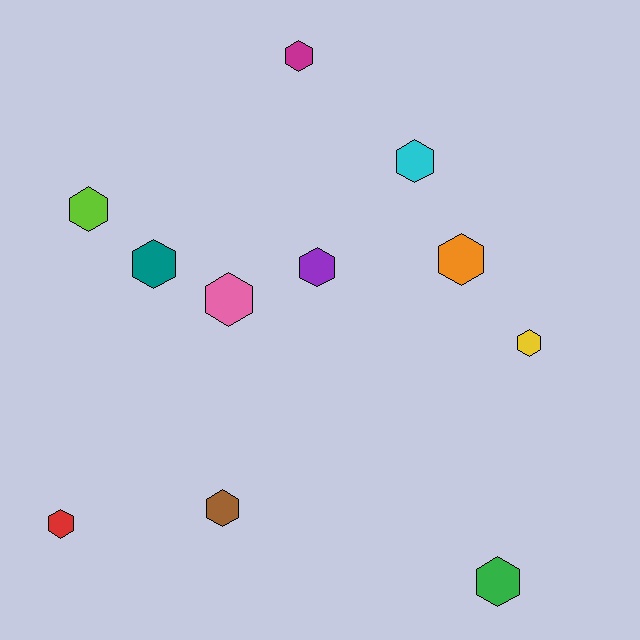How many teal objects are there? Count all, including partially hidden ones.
There is 1 teal object.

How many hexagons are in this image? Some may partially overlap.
There are 11 hexagons.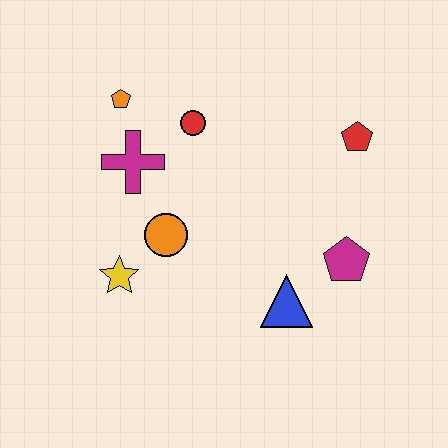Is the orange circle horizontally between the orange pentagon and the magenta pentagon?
Yes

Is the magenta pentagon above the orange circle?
No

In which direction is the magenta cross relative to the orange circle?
The magenta cross is above the orange circle.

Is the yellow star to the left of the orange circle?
Yes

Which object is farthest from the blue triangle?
The orange pentagon is farthest from the blue triangle.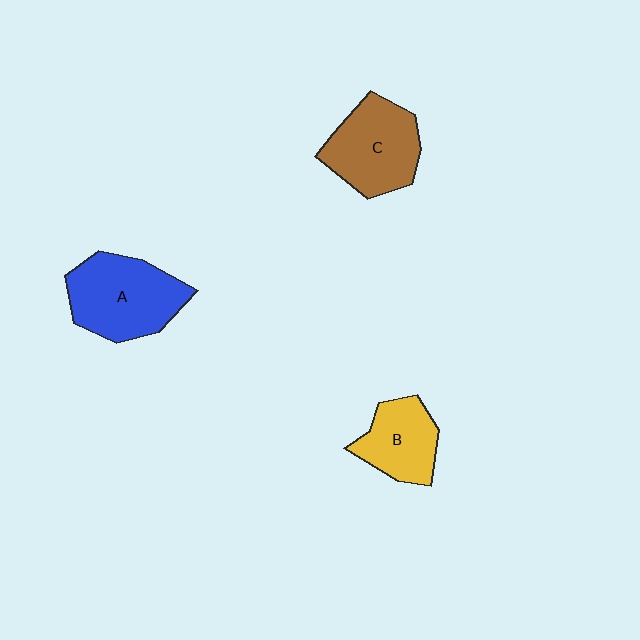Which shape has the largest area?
Shape A (blue).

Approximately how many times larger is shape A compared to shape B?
Approximately 1.5 times.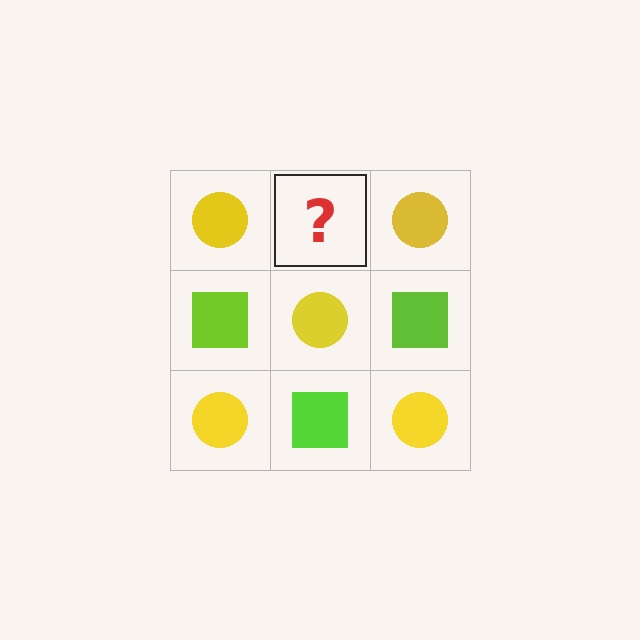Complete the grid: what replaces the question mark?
The question mark should be replaced with a lime square.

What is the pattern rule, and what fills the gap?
The rule is that it alternates yellow circle and lime square in a checkerboard pattern. The gap should be filled with a lime square.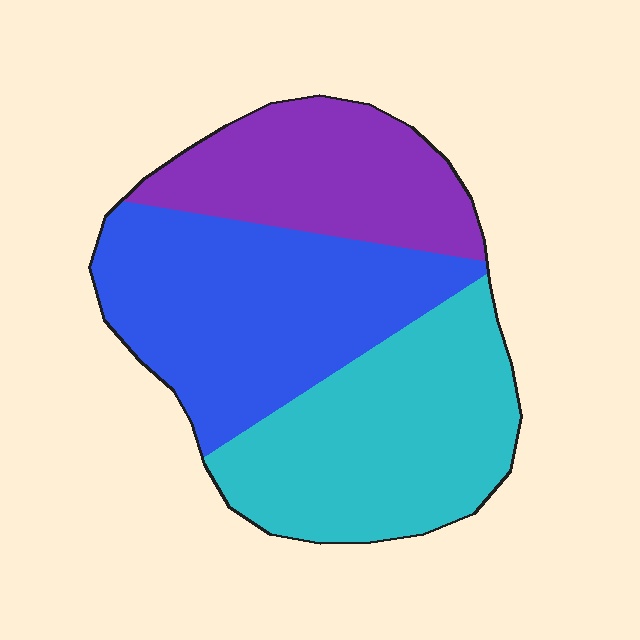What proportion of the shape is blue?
Blue takes up about three eighths (3/8) of the shape.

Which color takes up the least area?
Purple, at roughly 25%.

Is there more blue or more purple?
Blue.